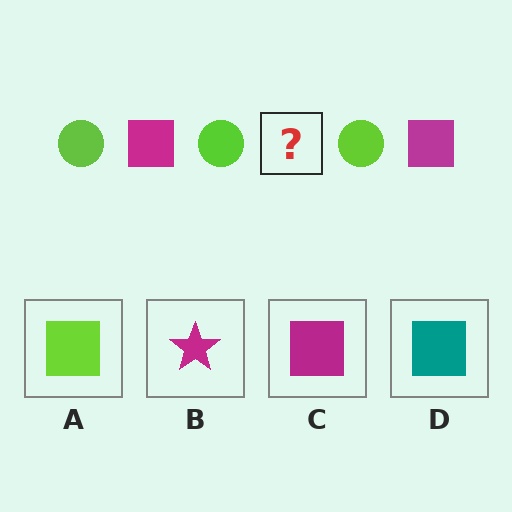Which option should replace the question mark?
Option C.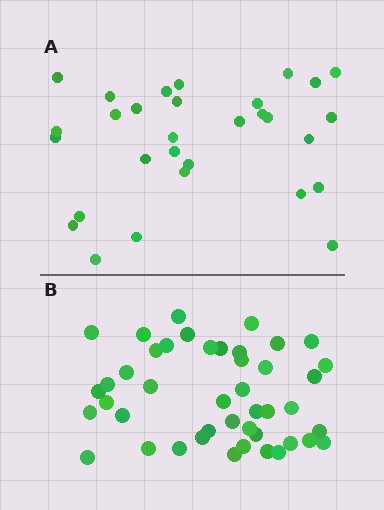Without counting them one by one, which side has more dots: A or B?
Region B (the bottom region) has more dots.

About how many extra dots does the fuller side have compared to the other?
Region B has approximately 15 more dots than region A.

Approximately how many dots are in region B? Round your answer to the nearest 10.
About 40 dots. (The exact count is 44, which rounds to 40.)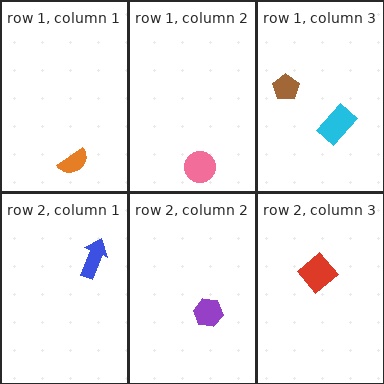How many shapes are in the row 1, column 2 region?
1.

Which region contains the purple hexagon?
The row 2, column 2 region.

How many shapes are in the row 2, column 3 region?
1.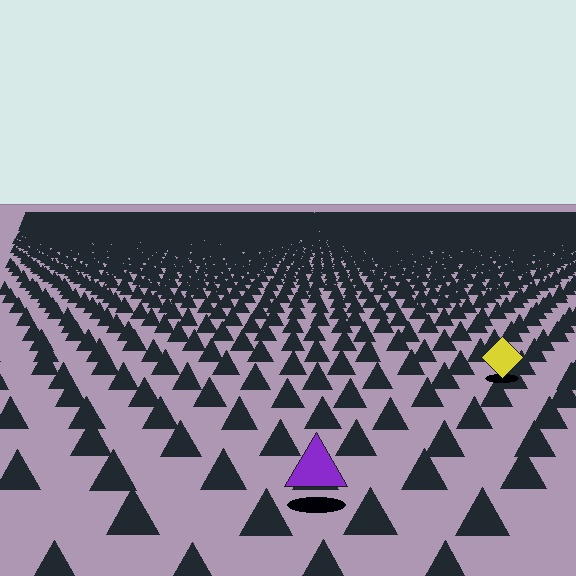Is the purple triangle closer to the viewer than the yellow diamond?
Yes. The purple triangle is closer — you can tell from the texture gradient: the ground texture is coarser near it.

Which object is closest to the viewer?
The purple triangle is closest. The texture marks near it are larger and more spread out.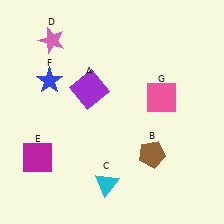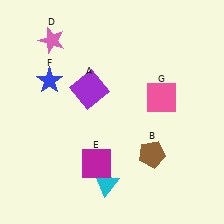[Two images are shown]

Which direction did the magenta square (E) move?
The magenta square (E) moved right.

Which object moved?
The magenta square (E) moved right.